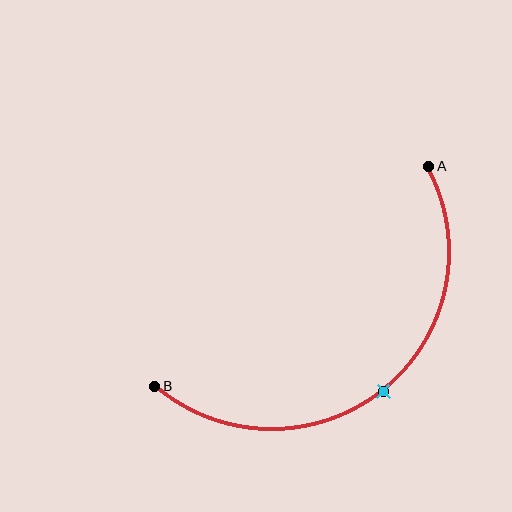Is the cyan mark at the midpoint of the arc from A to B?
Yes. The cyan mark lies on the arc at equal arc-length from both A and B — it is the arc midpoint.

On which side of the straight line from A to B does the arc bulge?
The arc bulges below and to the right of the straight line connecting A and B.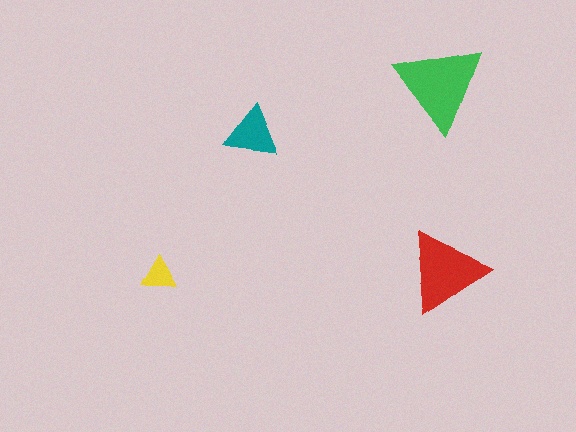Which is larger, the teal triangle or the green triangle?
The green one.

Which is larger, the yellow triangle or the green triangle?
The green one.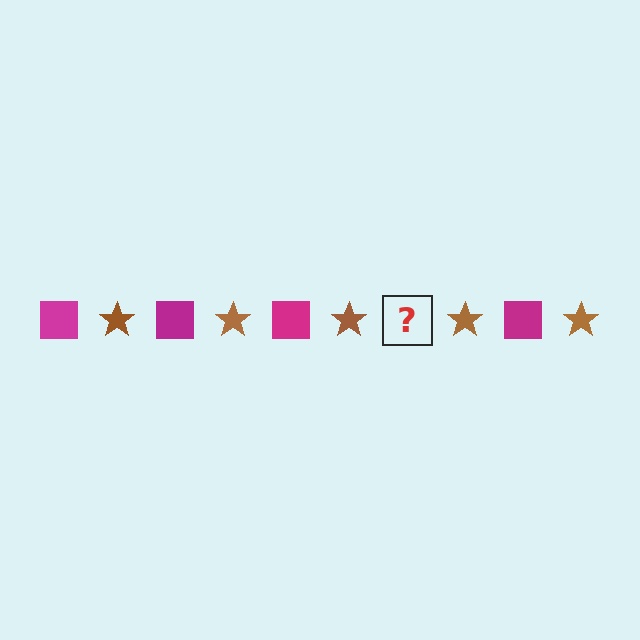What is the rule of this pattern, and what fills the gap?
The rule is that the pattern alternates between magenta square and brown star. The gap should be filled with a magenta square.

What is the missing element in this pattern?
The missing element is a magenta square.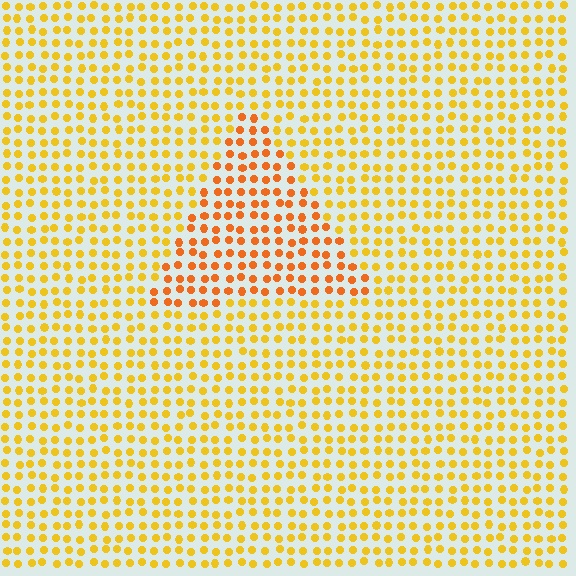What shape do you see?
I see a triangle.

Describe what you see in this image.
The image is filled with small yellow elements in a uniform arrangement. A triangle-shaped region is visible where the elements are tinted to a slightly different hue, forming a subtle color boundary.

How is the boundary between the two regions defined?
The boundary is defined purely by a slight shift in hue (about 26 degrees). Spacing, size, and orientation are identical on both sides.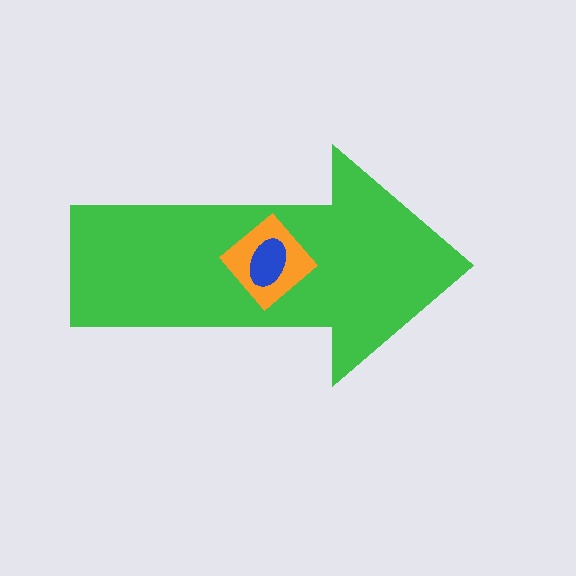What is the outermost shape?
The green arrow.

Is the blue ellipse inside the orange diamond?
Yes.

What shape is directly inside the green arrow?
The orange diamond.